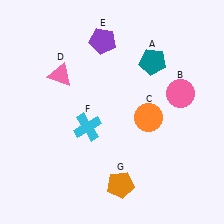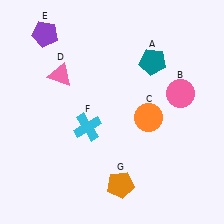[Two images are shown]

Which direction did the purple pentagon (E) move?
The purple pentagon (E) moved left.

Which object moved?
The purple pentagon (E) moved left.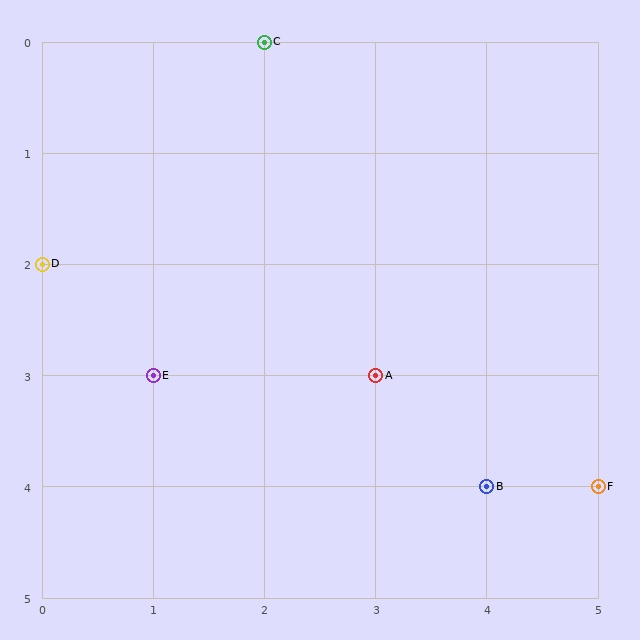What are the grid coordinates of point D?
Point D is at grid coordinates (0, 2).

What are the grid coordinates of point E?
Point E is at grid coordinates (1, 3).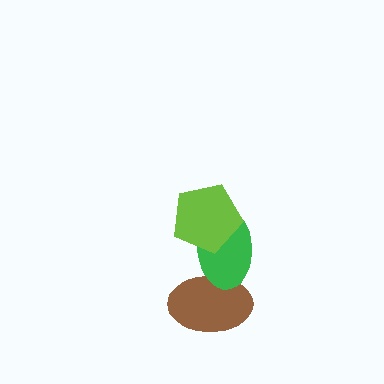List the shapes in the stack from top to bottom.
From top to bottom: the lime pentagon, the green ellipse, the brown ellipse.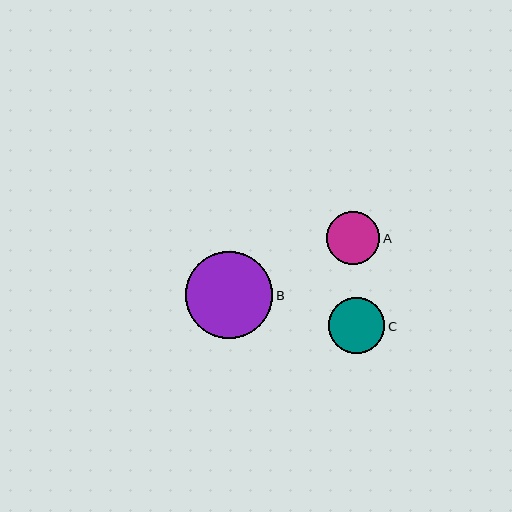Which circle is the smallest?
Circle A is the smallest with a size of approximately 53 pixels.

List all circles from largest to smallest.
From largest to smallest: B, C, A.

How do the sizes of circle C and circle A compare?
Circle C and circle A are approximately the same size.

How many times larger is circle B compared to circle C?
Circle B is approximately 1.5 times the size of circle C.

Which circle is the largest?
Circle B is the largest with a size of approximately 87 pixels.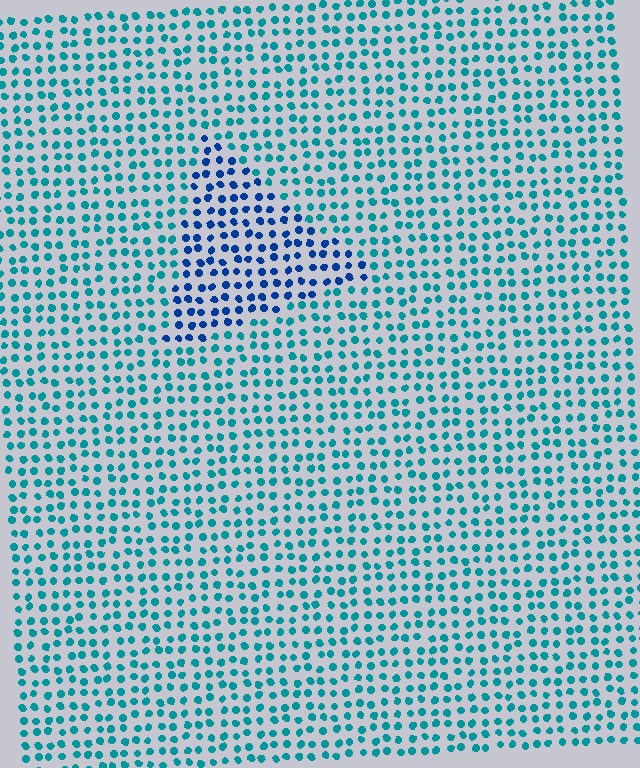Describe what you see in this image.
The image is filled with small teal elements in a uniform arrangement. A triangle-shaped region is visible where the elements are tinted to a slightly different hue, forming a subtle color boundary.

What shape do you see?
I see a triangle.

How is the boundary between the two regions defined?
The boundary is defined purely by a slight shift in hue (about 36 degrees). Spacing, size, and orientation are identical on both sides.